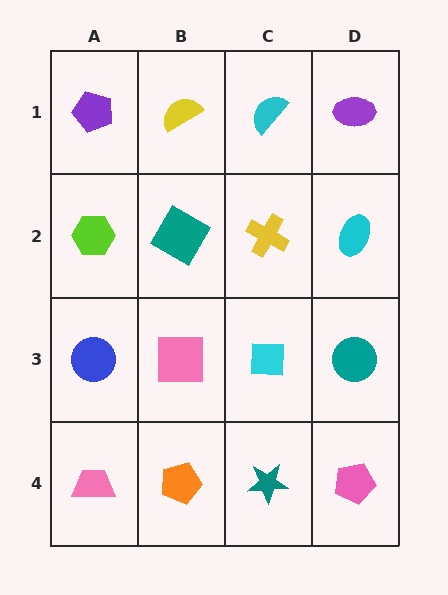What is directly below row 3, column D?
A pink pentagon.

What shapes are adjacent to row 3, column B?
A teal diamond (row 2, column B), an orange pentagon (row 4, column B), a blue circle (row 3, column A), a cyan square (row 3, column C).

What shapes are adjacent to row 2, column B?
A yellow semicircle (row 1, column B), a pink square (row 3, column B), a lime hexagon (row 2, column A), a yellow cross (row 2, column C).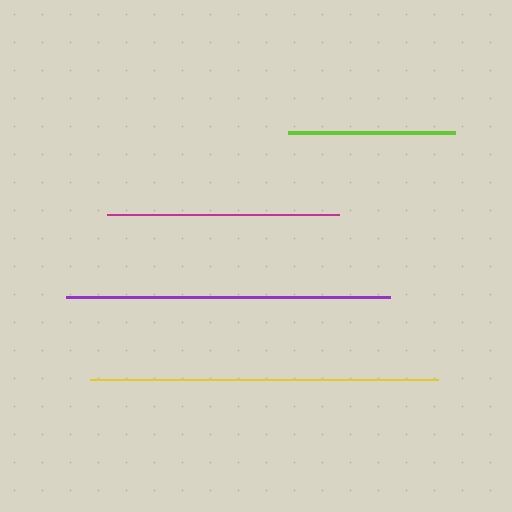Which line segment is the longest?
The yellow line is the longest at approximately 348 pixels.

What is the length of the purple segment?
The purple segment is approximately 324 pixels long.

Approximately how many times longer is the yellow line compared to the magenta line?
The yellow line is approximately 1.5 times the length of the magenta line.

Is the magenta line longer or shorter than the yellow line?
The yellow line is longer than the magenta line.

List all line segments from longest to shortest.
From longest to shortest: yellow, purple, magenta, lime.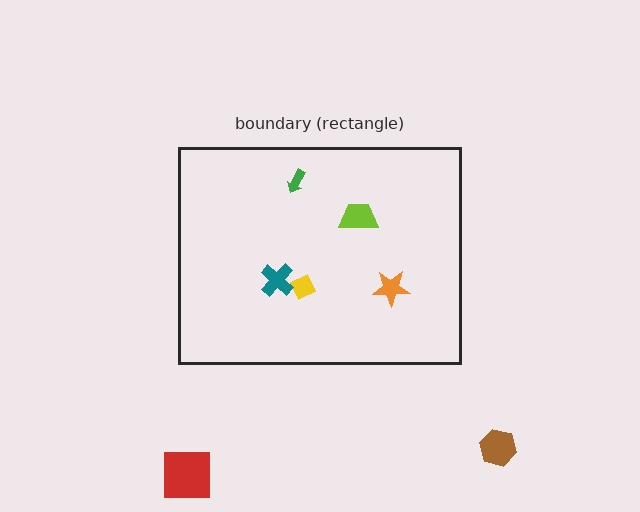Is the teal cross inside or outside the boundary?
Inside.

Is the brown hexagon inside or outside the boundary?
Outside.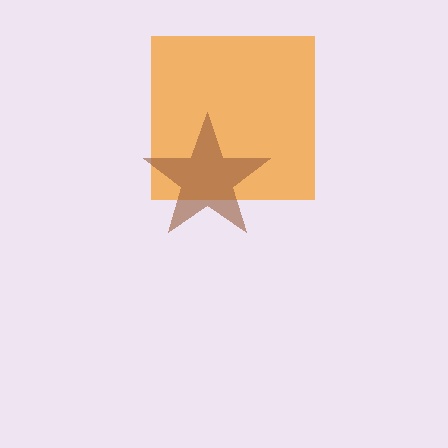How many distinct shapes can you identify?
There are 2 distinct shapes: an orange square, a brown star.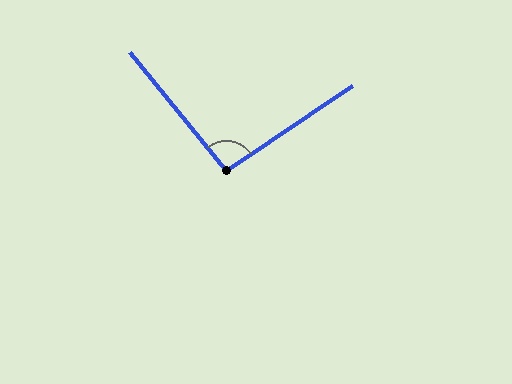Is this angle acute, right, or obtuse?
It is obtuse.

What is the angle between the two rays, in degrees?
Approximately 95 degrees.